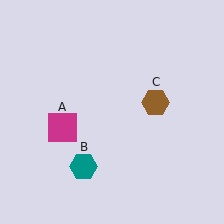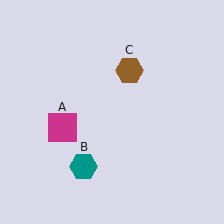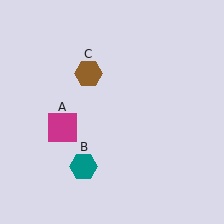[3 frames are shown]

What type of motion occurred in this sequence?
The brown hexagon (object C) rotated counterclockwise around the center of the scene.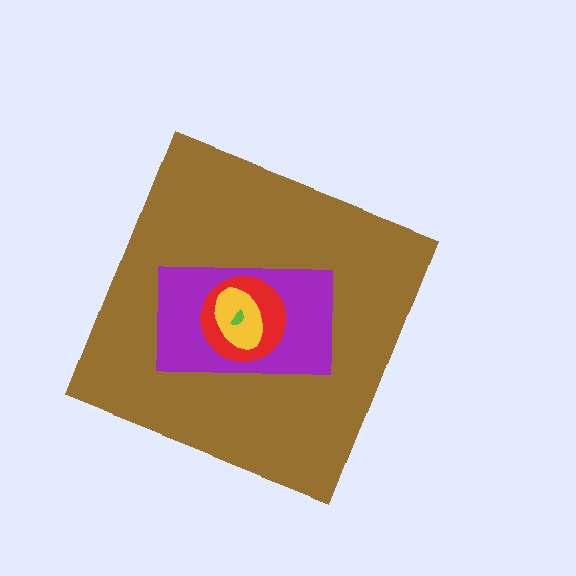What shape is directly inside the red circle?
The yellow ellipse.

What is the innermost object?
The lime semicircle.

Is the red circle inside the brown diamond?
Yes.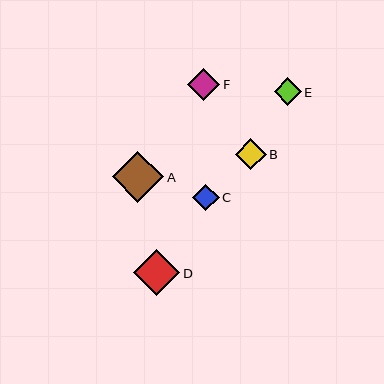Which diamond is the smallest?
Diamond C is the smallest with a size of approximately 26 pixels.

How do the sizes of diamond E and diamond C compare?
Diamond E and diamond C are approximately the same size.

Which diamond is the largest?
Diamond A is the largest with a size of approximately 51 pixels.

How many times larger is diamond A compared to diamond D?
Diamond A is approximately 1.1 times the size of diamond D.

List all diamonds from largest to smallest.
From largest to smallest: A, D, F, B, E, C.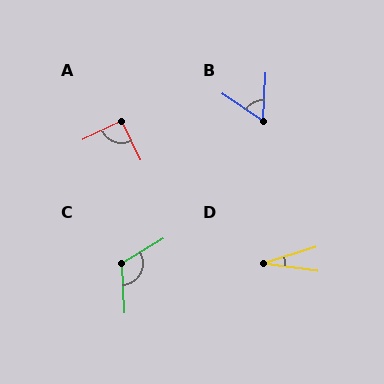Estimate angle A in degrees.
Approximately 90 degrees.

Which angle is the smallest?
D, at approximately 25 degrees.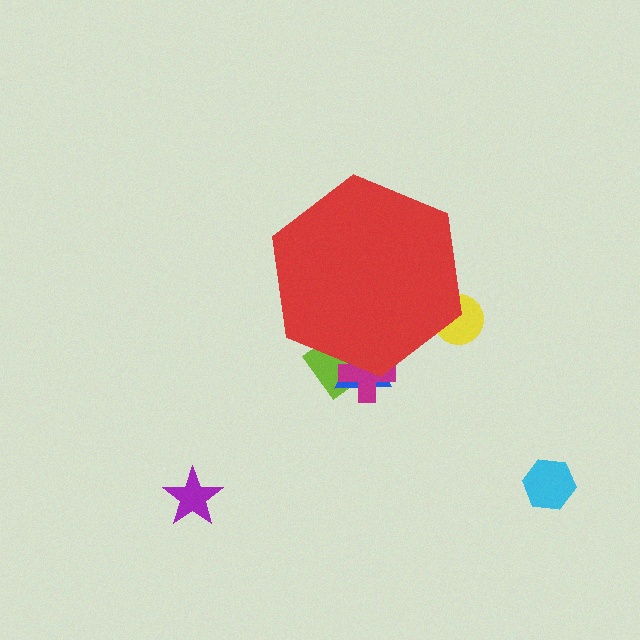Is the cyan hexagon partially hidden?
No, the cyan hexagon is fully visible.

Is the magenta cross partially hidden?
Yes, the magenta cross is partially hidden behind the red hexagon.